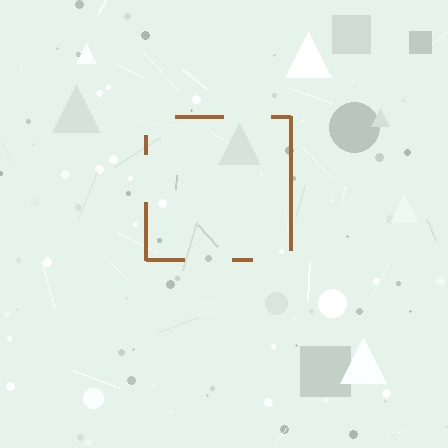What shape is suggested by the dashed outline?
The dashed outline suggests a square.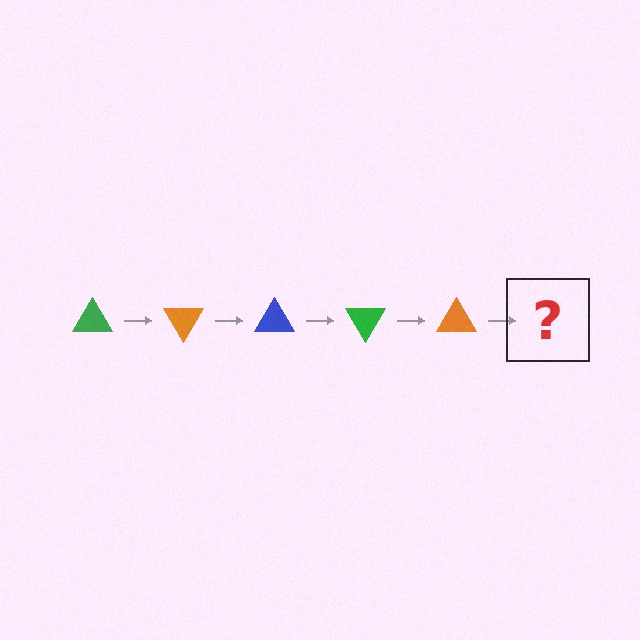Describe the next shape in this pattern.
It should be a blue triangle, rotated 300 degrees from the start.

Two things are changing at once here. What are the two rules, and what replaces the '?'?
The two rules are that it rotates 60 degrees each step and the color cycles through green, orange, and blue. The '?' should be a blue triangle, rotated 300 degrees from the start.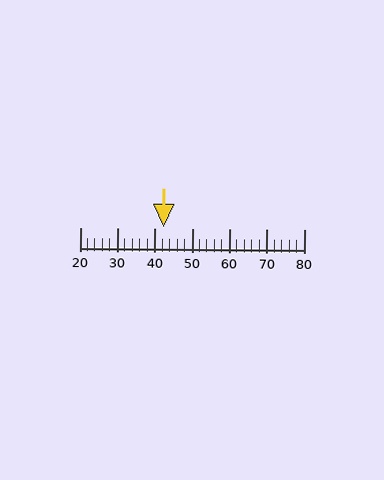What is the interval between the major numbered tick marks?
The major tick marks are spaced 10 units apart.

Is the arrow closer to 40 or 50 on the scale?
The arrow is closer to 40.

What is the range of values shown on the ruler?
The ruler shows values from 20 to 80.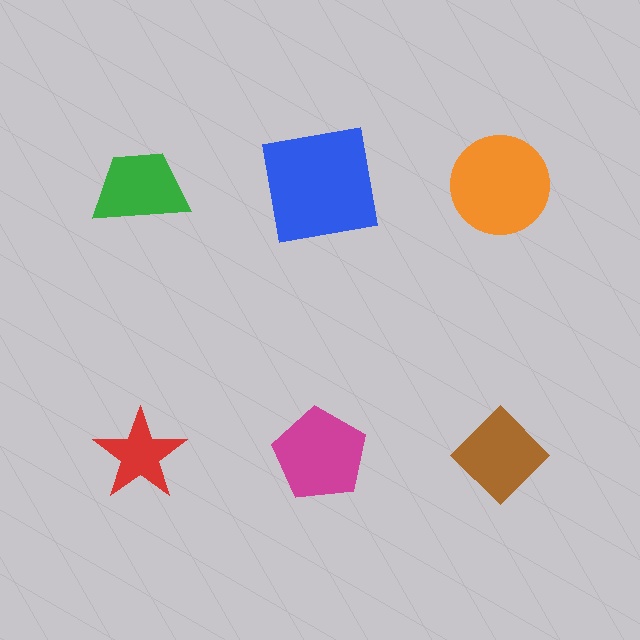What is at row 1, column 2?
A blue square.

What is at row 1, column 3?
An orange circle.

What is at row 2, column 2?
A magenta pentagon.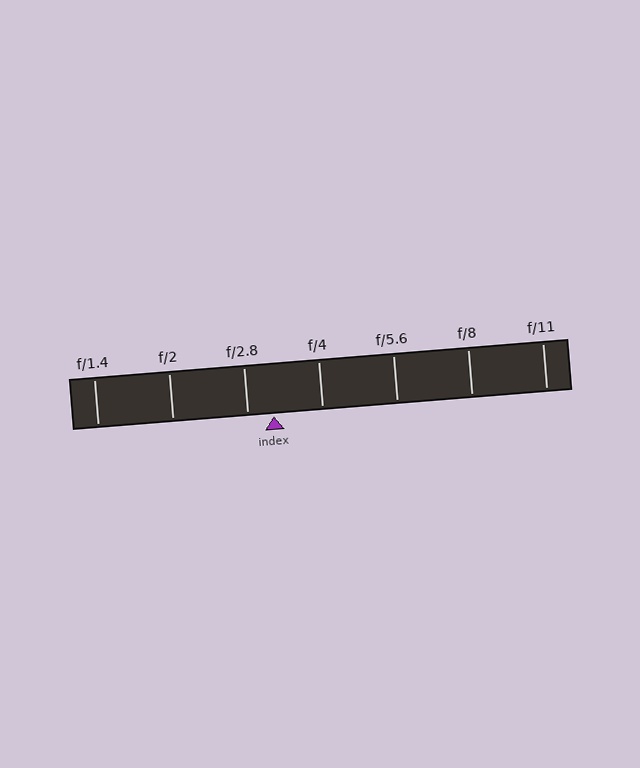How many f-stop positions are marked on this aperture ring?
There are 7 f-stop positions marked.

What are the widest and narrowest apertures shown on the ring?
The widest aperture shown is f/1.4 and the narrowest is f/11.